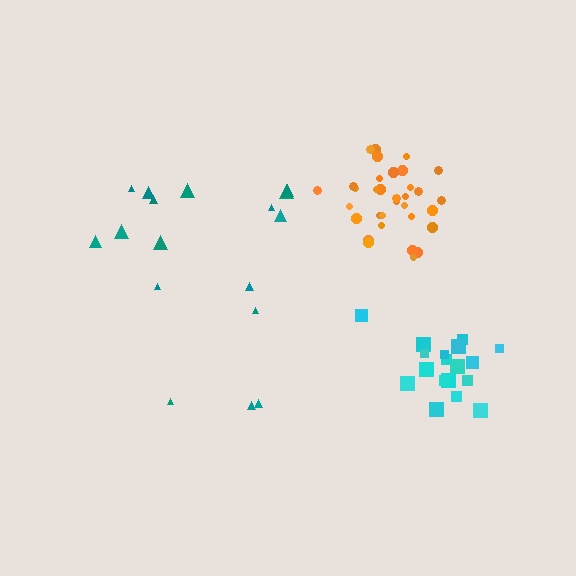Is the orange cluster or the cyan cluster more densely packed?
Orange.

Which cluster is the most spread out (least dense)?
Teal.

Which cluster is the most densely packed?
Orange.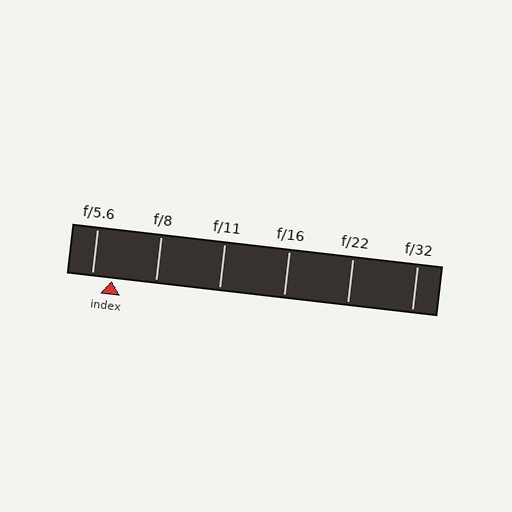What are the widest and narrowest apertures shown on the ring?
The widest aperture shown is f/5.6 and the narrowest is f/32.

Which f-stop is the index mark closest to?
The index mark is closest to f/5.6.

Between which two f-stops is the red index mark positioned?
The index mark is between f/5.6 and f/8.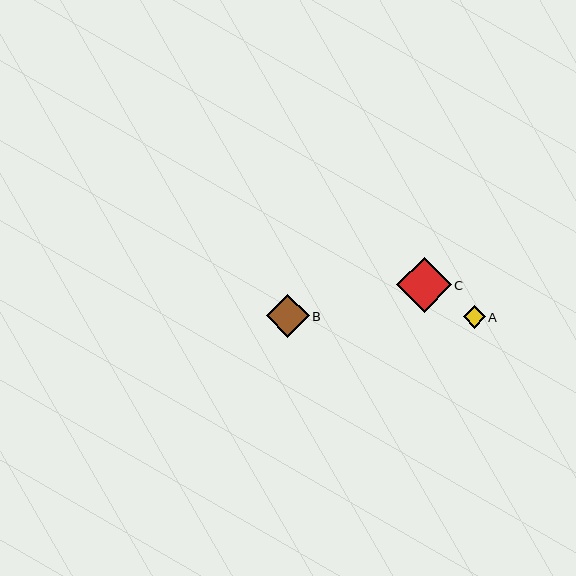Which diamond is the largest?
Diamond C is the largest with a size of approximately 55 pixels.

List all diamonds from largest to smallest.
From largest to smallest: C, B, A.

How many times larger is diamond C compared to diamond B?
Diamond C is approximately 1.3 times the size of diamond B.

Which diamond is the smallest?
Diamond A is the smallest with a size of approximately 22 pixels.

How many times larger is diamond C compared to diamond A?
Diamond C is approximately 2.5 times the size of diamond A.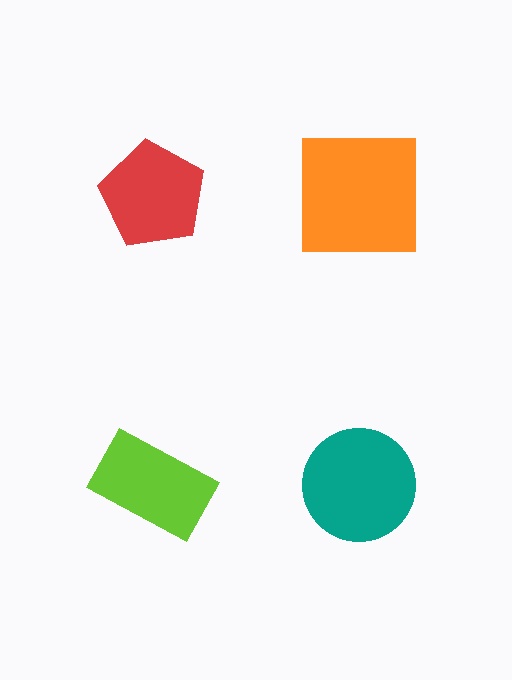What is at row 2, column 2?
A teal circle.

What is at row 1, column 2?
An orange square.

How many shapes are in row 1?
2 shapes.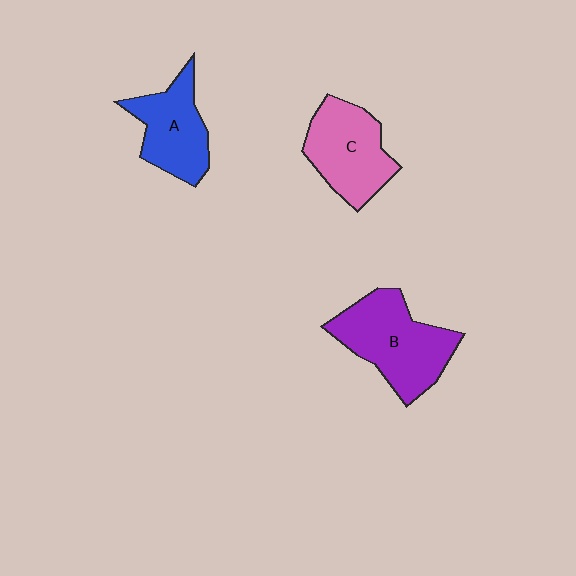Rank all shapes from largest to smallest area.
From largest to smallest: B (purple), C (pink), A (blue).